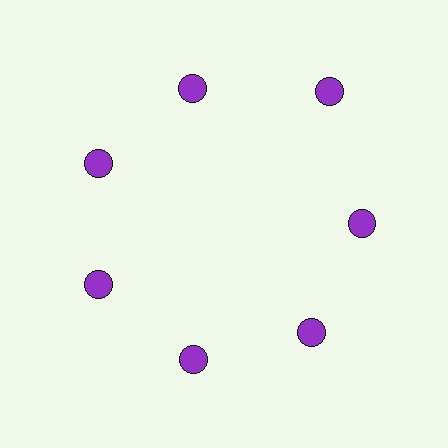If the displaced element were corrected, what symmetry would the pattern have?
It would have 7-fold rotational symmetry — the pattern would map onto itself every 51 degrees.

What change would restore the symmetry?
The symmetry would be restored by moving it inward, back onto the ring so that all 7 circles sit at equal angles and equal distance from the center.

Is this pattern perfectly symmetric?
No. The 7 purple circles are arranged in a ring, but one element near the 1 o'clock position is pushed outward from the center, breaking the 7-fold rotational symmetry.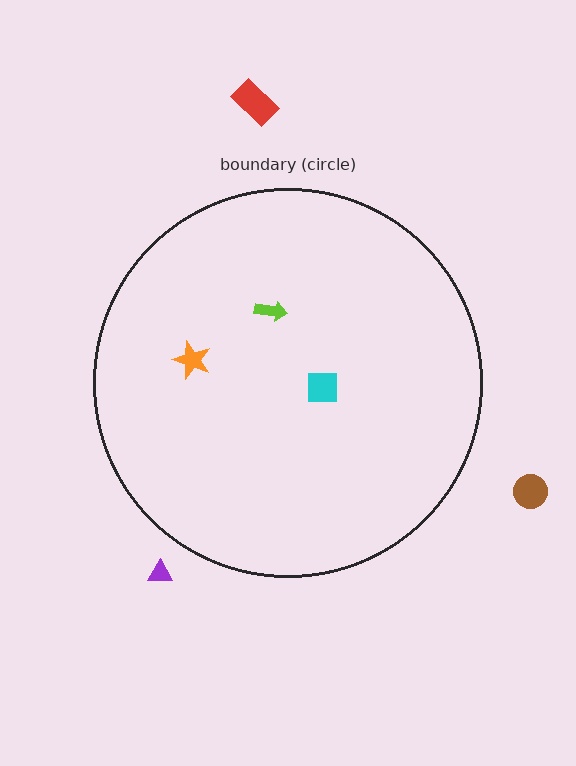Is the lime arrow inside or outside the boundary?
Inside.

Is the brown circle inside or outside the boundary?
Outside.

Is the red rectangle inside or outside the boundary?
Outside.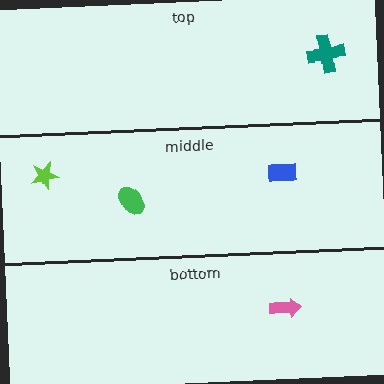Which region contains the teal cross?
The top region.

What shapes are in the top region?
The teal cross.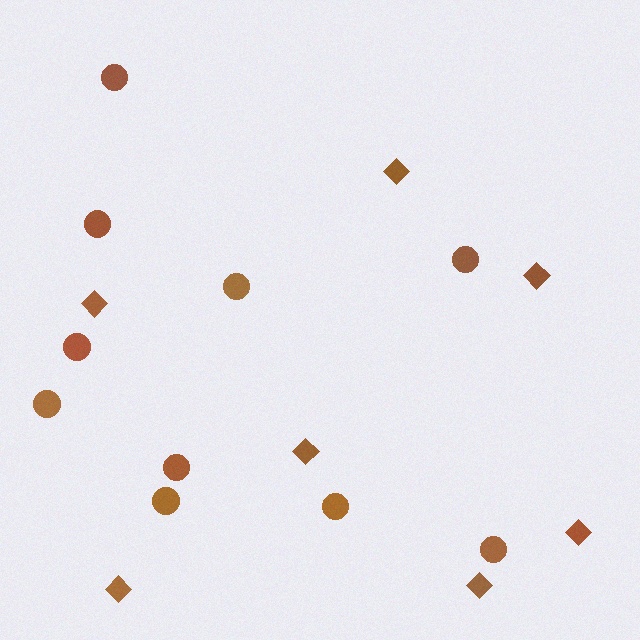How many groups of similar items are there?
There are 2 groups: one group of diamonds (7) and one group of circles (10).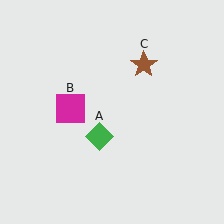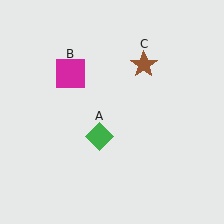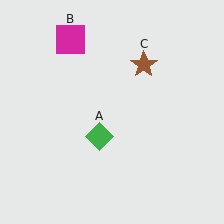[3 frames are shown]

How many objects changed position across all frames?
1 object changed position: magenta square (object B).